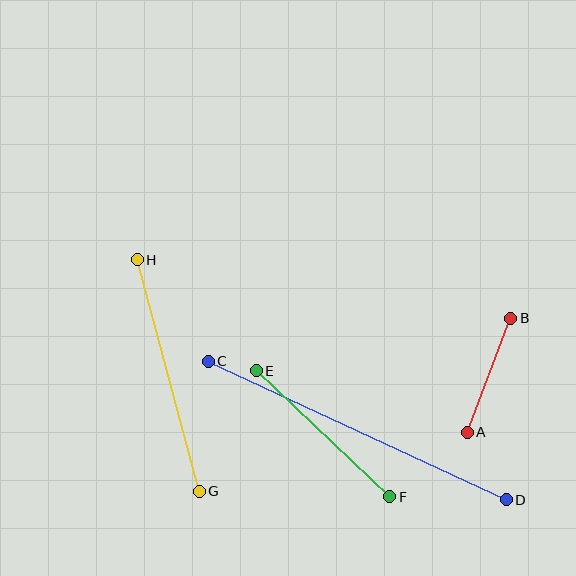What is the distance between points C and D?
The distance is approximately 328 pixels.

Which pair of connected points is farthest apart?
Points C and D are farthest apart.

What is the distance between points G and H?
The distance is approximately 240 pixels.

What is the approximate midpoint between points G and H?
The midpoint is at approximately (168, 376) pixels.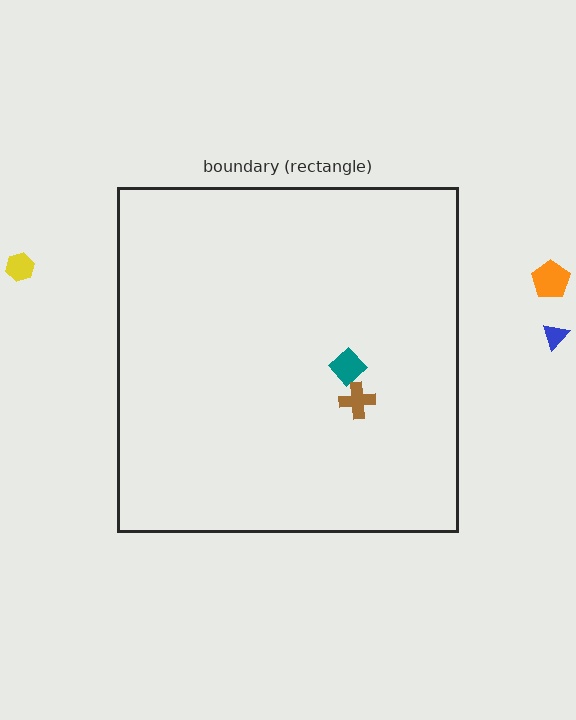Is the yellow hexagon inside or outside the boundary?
Outside.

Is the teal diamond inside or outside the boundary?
Inside.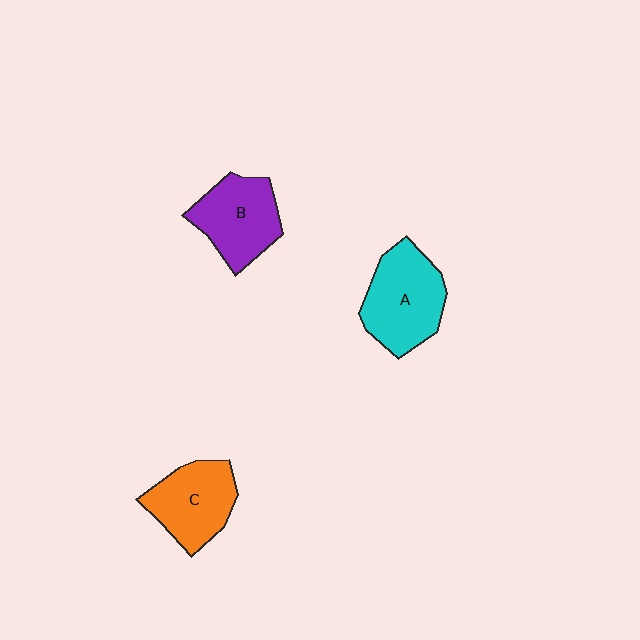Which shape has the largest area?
Shape A (cyan).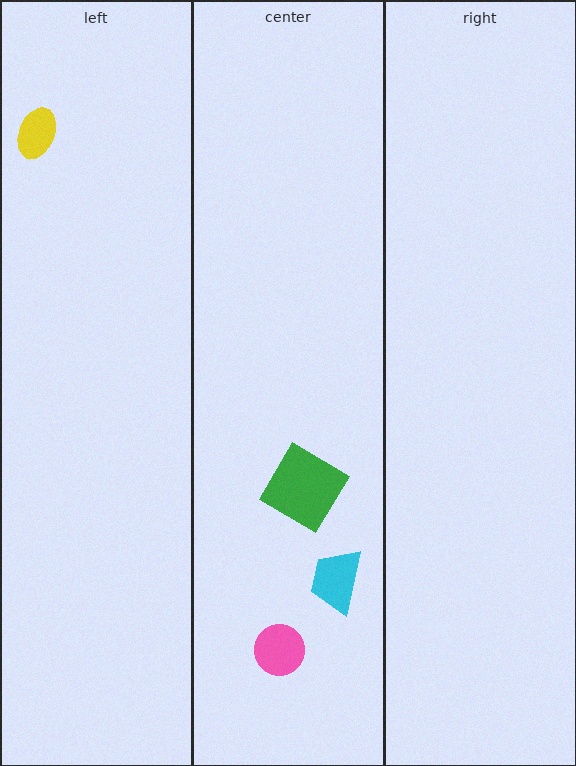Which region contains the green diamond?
The center region.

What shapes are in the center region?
The green diamond, the cyan trapezoid, the pink circle.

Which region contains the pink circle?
The center region.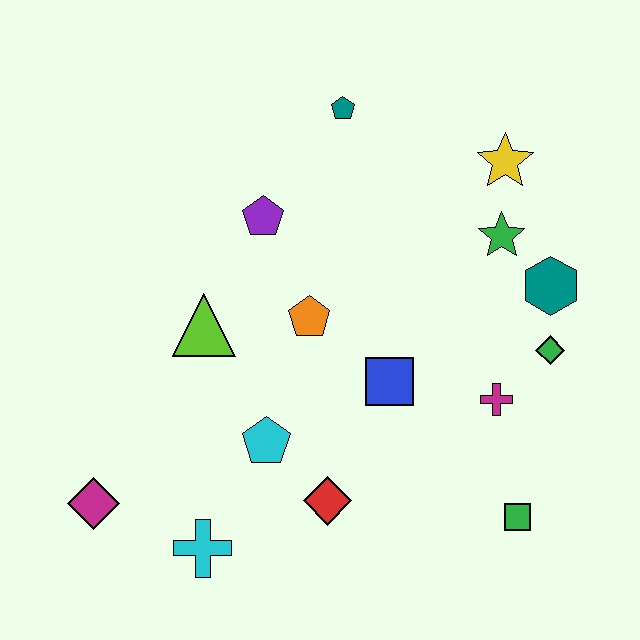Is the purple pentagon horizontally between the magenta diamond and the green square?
Yes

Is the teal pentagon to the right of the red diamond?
Yes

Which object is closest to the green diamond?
The teal hexagon is closest to the green diamond.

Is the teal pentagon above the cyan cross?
Yes